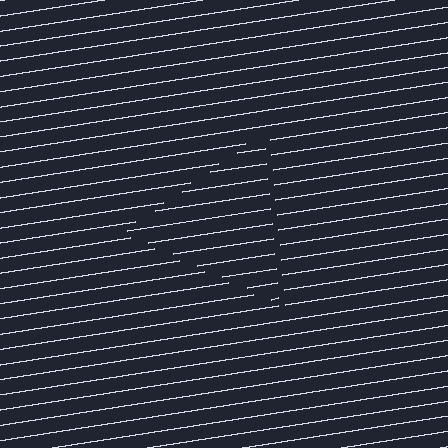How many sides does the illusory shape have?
3 sides — the line-ends trace a triangle.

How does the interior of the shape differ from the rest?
The interior of the shape contains the same grating, shifted by half a period — the contour is defined by the phase discontinuity where line-ends from the inner and outer gratings abut.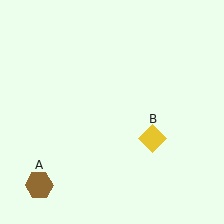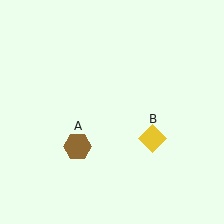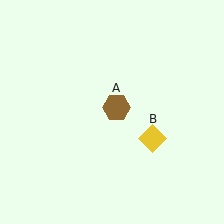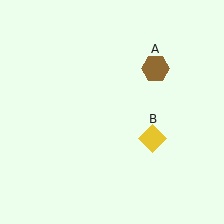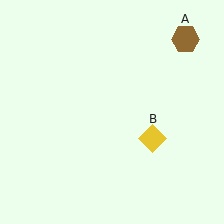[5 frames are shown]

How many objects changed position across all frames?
1 object changed position: brown hexagon (object A).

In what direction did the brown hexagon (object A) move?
The brown hexagon (object A) moved up and to the right.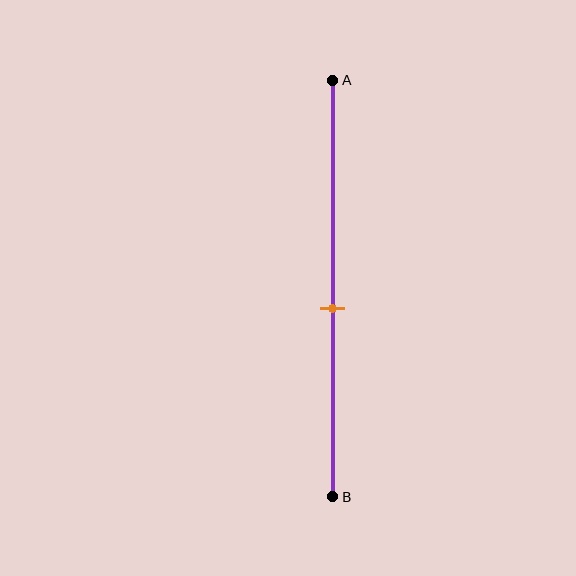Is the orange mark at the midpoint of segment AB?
No, the mark is at about 55% from A, not at the 50% midpoint.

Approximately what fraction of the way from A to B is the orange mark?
The orange mark is approximately 55% of the way from A to B.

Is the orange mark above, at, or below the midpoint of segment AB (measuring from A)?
The orange mark is below the midpoint of segment AB.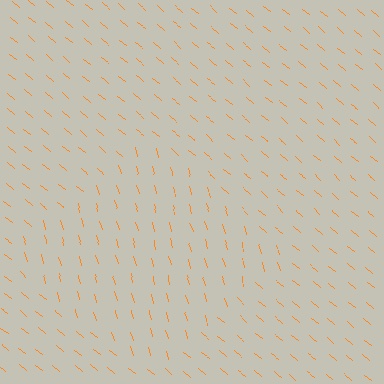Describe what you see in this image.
The image is filled with small orange line segments. A diamond region in the image has lines oriented differently from the surrounding lines, creating a visible texture boundary.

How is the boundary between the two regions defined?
The boundary is defined purely by a change in line orientation (approximately 33 degrees difference). All lines are the same color and thickness.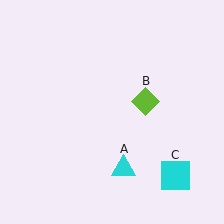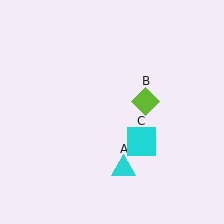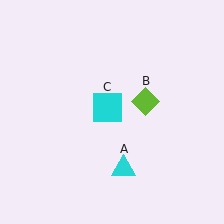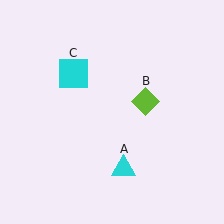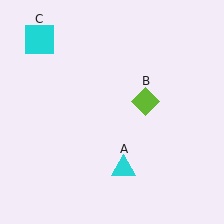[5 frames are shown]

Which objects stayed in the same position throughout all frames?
Cyan triangle (object A) and lime diamond (object B) remained stationary.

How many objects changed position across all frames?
1 object changed position: cyan square (object C).